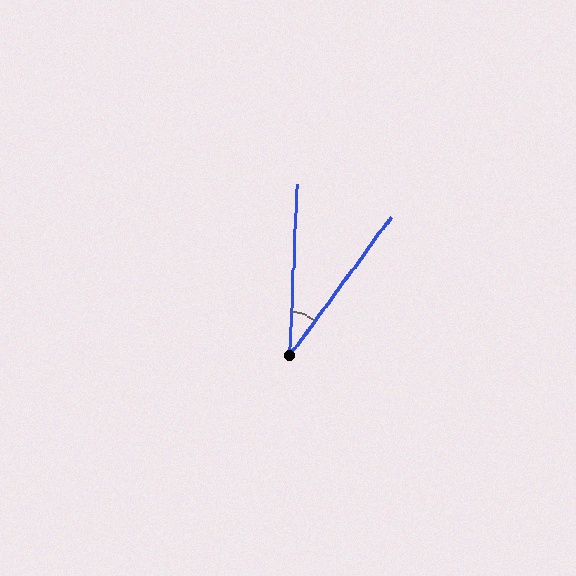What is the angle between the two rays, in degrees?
Approximately 34 degrees.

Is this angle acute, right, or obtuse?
It is acute.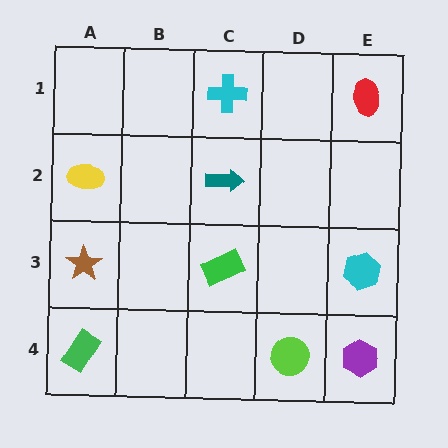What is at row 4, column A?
A green rectangle.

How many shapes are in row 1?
2 shapes.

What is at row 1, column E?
A red ellipse.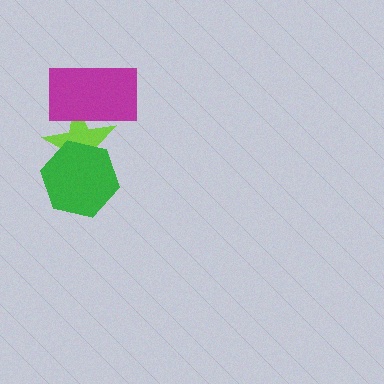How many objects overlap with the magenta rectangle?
1 object overlaps with the magenta rectangle.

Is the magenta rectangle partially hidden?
No, no other shape covers it.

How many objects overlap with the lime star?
2 objects overlap with the lime star.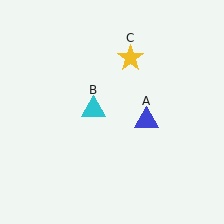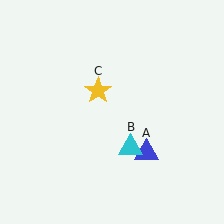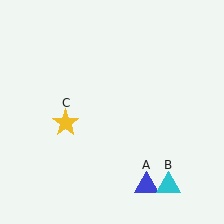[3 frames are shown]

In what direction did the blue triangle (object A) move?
The blue triangle (object A) moved down.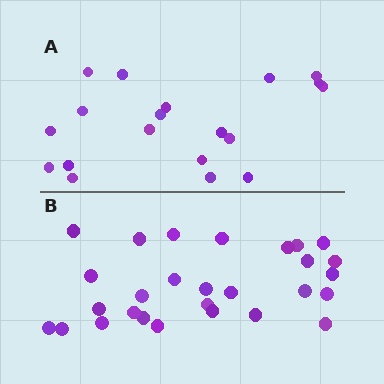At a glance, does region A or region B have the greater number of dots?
Region B (the bottom region) has more dots.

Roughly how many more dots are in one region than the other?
Region B has roughly 8 or so more dots than region A.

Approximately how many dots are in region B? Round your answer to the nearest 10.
About 30 dots. (The exact count is 28, which rounds to 30.)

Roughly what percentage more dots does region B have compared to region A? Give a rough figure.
About 45% more.